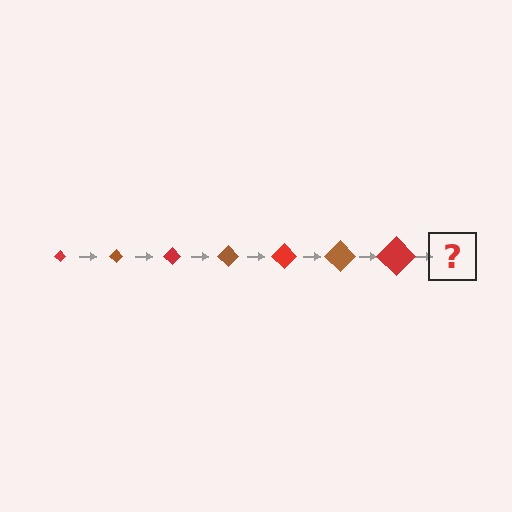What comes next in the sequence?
The next element should be a brown diamond, larger than the previous one.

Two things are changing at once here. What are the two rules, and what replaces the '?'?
The two rules are that the diamond grows larger each step and the color cycles through red and brown. The '?' should be a brown diamond, larger than the previous one.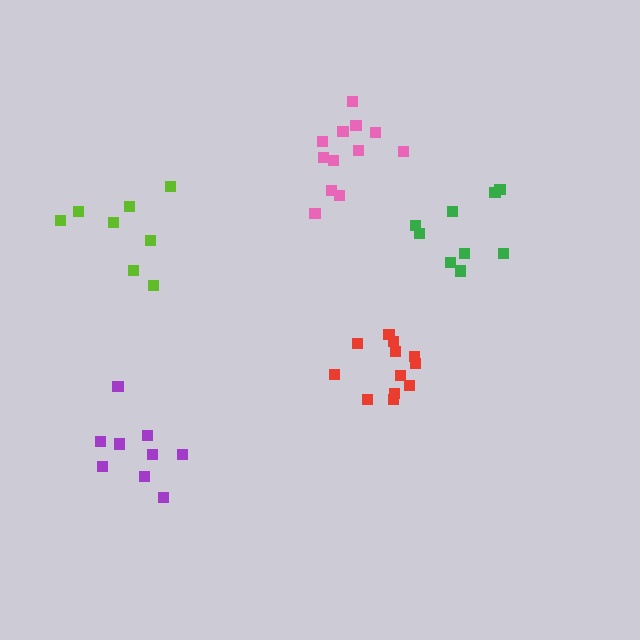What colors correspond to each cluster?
The clusters are colored: pink, green, red, purple, lime.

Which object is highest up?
The pink cluster is topmost.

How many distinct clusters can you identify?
There are 5 distinct clusters.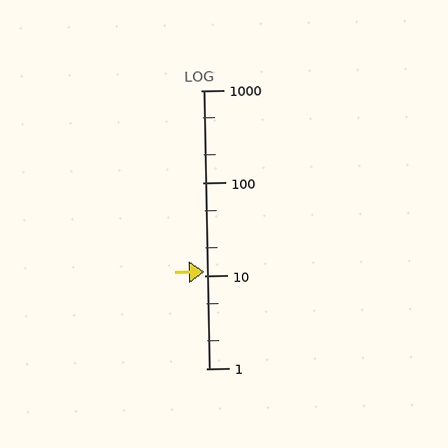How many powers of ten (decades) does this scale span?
The scale spans 3 decades, from 1 to 1000.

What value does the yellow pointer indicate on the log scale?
The pointer indicates approximately 11.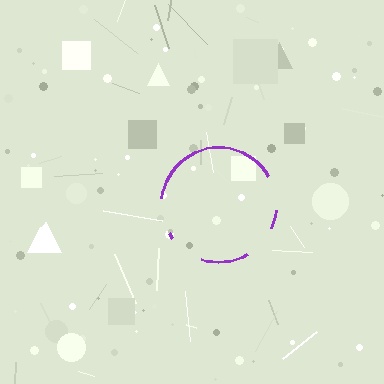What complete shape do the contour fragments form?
The contour fragments form a circle.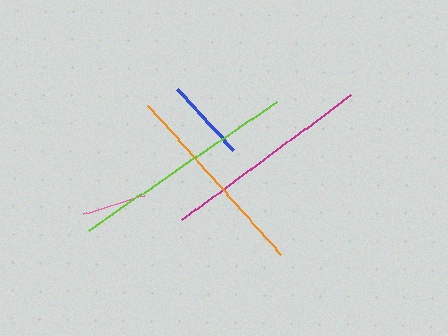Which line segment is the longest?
The lime line is the longest at approximately 228 pixels.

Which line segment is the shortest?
The pink line is the shortest at approximately 63 pixels.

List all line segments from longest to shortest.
From longest to shortest: lime, magenta, orange, blue, pink.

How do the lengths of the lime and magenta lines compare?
The lime and magenta lines are approximately the same length.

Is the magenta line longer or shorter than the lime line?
The lime line is longer than the magenta line.